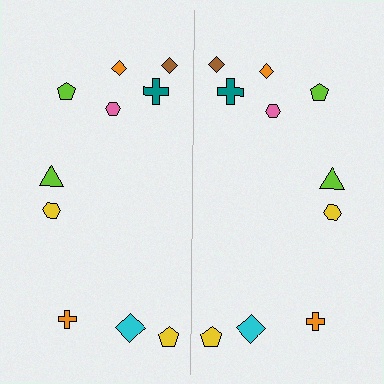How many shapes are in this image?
There are 20 shapes in this image.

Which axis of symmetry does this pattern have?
The pattern has a vertical axis of symmetry running through the center of the image.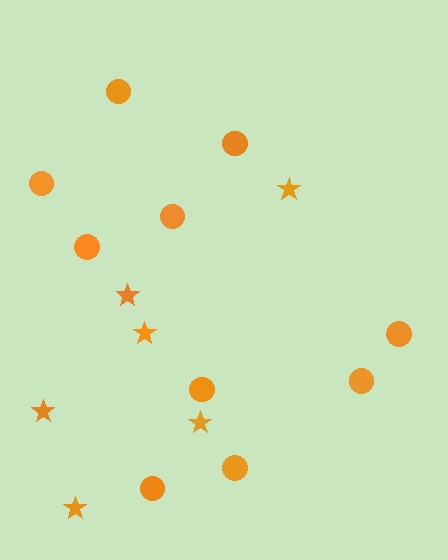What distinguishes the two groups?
There are 2 groups: one group of circles (10) and one group of stars (6).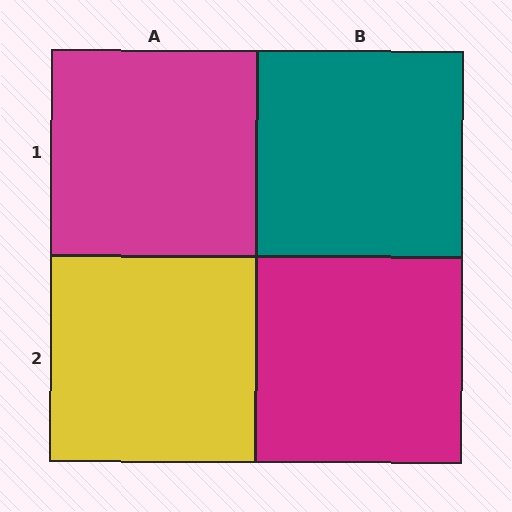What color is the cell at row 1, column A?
Magenta.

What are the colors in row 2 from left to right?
Yellow, magenta.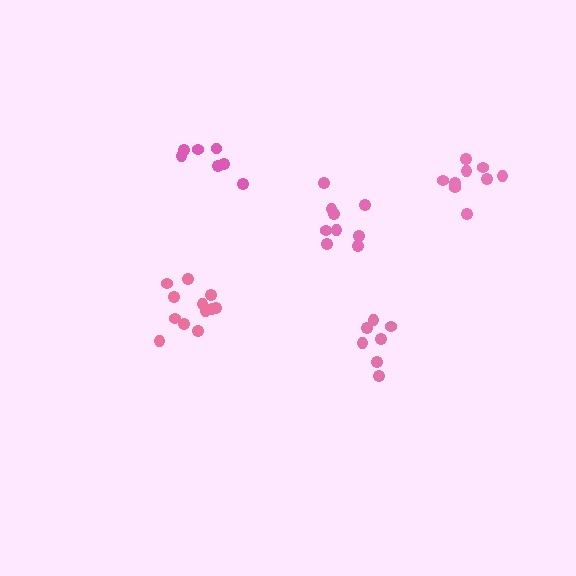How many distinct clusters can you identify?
There are 5 distinct clusters.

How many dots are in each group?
Group 1: 12 dots, Group 2: 9 dots, Group 3: 7 dots, Group 4: 7 dots, Group 5: 9 dots (44 total).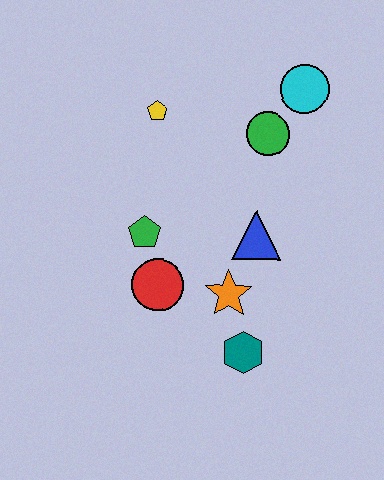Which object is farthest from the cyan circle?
The teal hexagon is farthest from the cyan circle.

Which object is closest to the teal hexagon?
The orange star is closest to the teal hexagon.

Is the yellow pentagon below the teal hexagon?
No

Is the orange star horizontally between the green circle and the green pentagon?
Yes